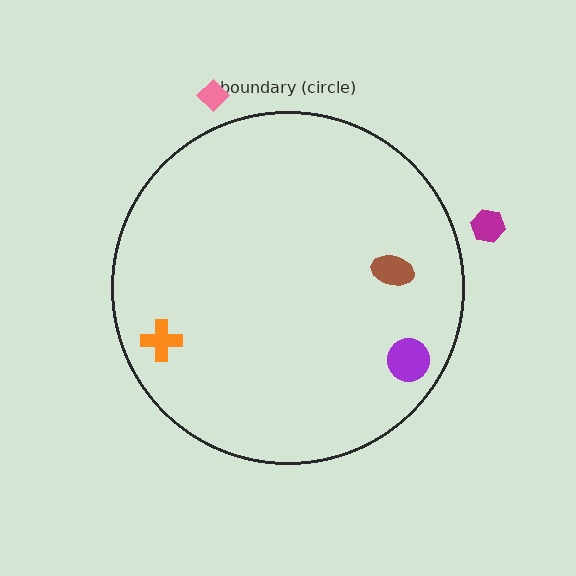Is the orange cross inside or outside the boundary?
Inside.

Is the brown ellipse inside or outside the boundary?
Inside.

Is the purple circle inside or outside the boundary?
Inside.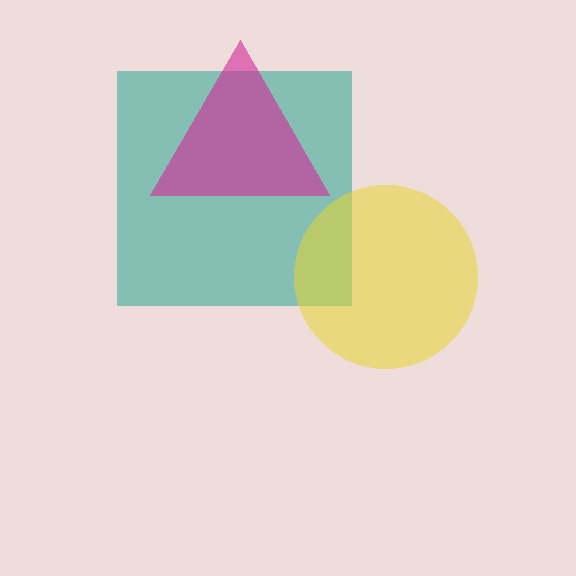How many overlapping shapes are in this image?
There are 3 overlapping shapes in the image.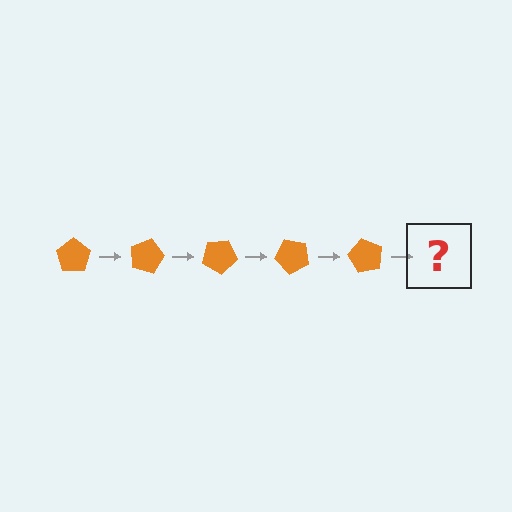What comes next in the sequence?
The next element should be an orange pentagon rotated 75 degrees.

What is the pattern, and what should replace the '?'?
The pattern is that the pentagon rotates 15 degrees each step. The '?' should be an orange pentagon rotated 75 degrees.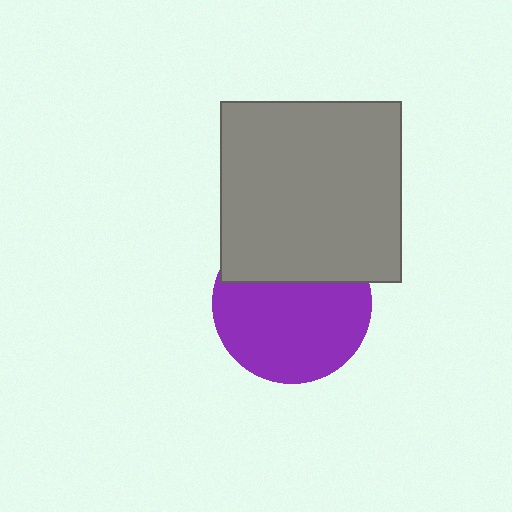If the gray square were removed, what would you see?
You would see the complete purple circle.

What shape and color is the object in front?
The object in front is a gray square.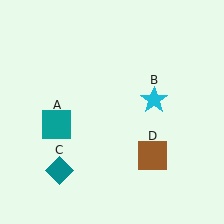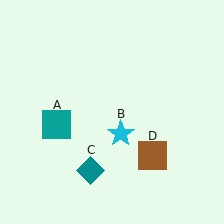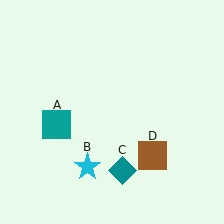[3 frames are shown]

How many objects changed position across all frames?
2 objects changed position: cyan star (object B), teal diamond (object C).